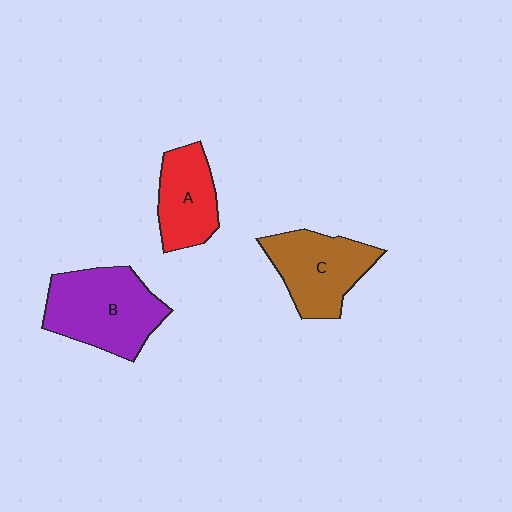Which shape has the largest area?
Shape B (purple).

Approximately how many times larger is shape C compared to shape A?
Approximately 1.3 times.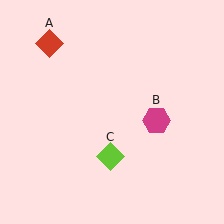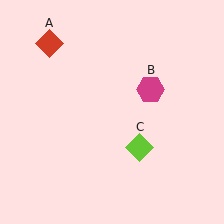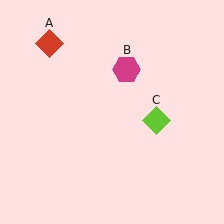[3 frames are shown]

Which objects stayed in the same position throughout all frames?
Red diamond (object A) remained stationary.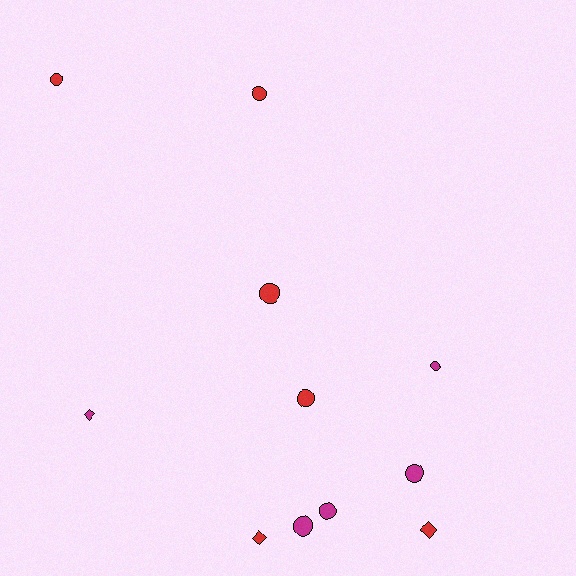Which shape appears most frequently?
Circle, with 8 objects.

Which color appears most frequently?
Red, with 6 objects.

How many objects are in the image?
There are 11 objects.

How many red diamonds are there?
There are 2 red diamonds.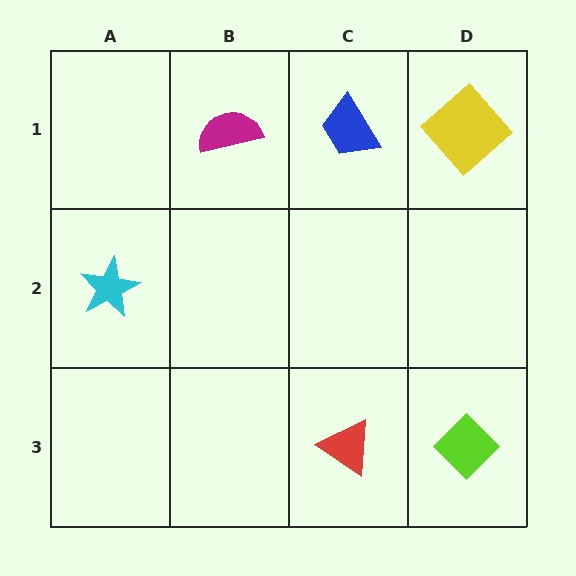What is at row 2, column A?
A cyan star.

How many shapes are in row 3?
2 shapes.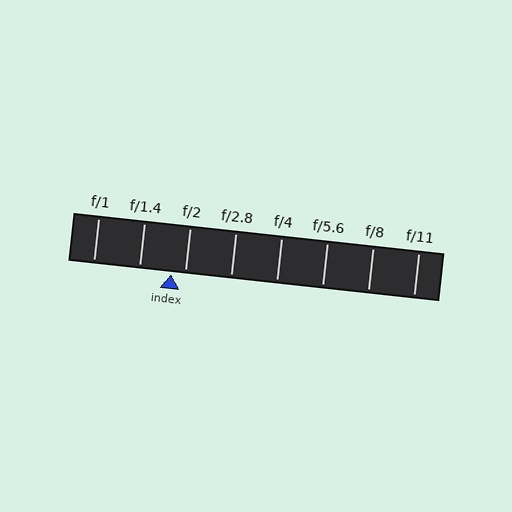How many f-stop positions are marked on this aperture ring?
There are 8 f-stop positions marked.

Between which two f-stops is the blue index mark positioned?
The index mark is between f/1.4 and f/2.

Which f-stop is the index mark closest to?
The index mark is closest to f/2.